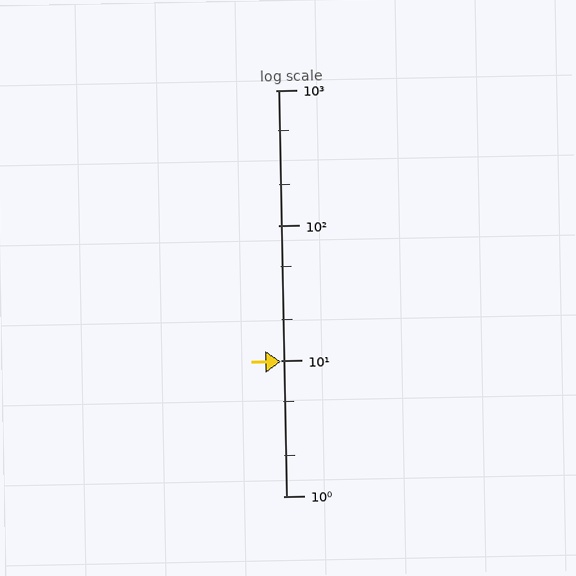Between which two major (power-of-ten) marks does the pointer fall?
The pointer is between 1 and 10.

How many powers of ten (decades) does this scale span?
The scale spans 3 decades, from 1 to 1000.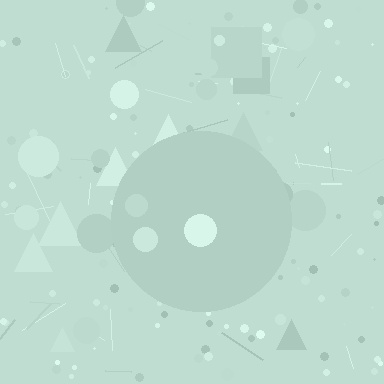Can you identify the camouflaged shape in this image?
The camouflaged shape is a circle.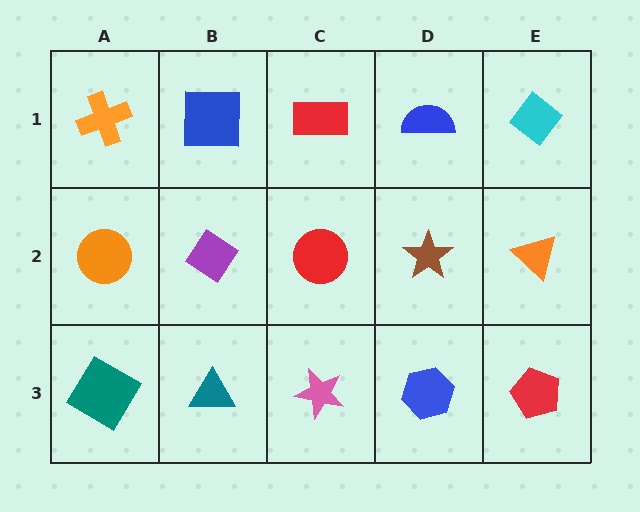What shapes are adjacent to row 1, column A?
An orange circle (row 2, column A), a blue square (row 1, column B).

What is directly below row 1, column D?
A brown star.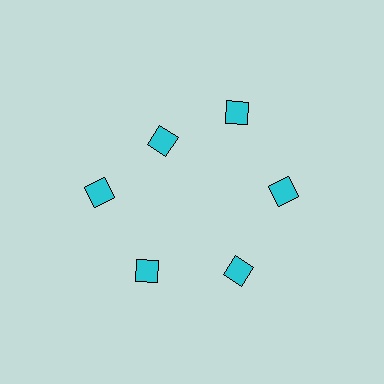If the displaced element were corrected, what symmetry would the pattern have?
It would have 6-fold rotational symmetry — the pattern would map onto itself every 60 degrees.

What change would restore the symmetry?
The symmetry would be restored by moving it outward, back onto the ring so that all 6 diamonds sit at equal angles and equal distance from the center.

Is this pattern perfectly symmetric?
No. The 6 cyan diamonds are arranged in a ring, but one element near the 11 o'clock position is pulled inward toward the center, breaking the 6-fold rotational symmetry.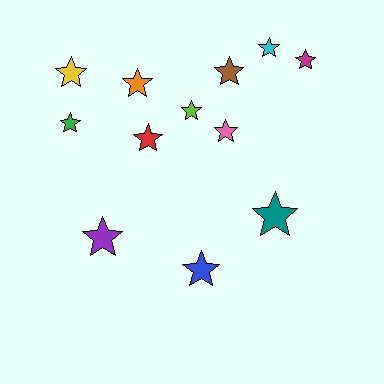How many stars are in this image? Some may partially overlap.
There are 12 stars.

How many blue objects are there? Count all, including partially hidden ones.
There is 1 blue object.